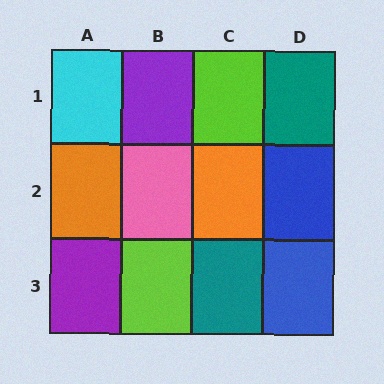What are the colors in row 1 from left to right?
Cyan, purple, lime, teal.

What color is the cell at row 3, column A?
Purple.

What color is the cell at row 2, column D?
Blue.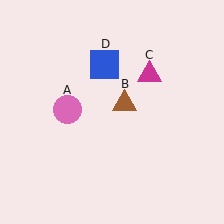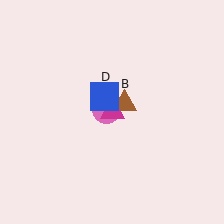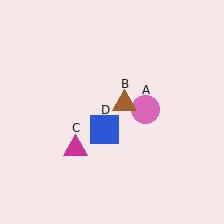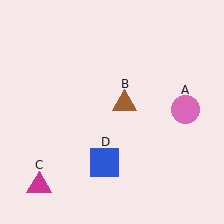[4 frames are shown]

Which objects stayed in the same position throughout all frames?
Brown triangle (object B) remained stationary.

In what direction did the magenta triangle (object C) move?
The magenta triangle (object C) moved down and to the left.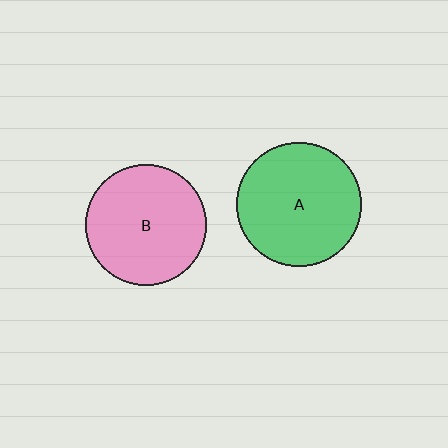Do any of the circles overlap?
No, none of the circles overlap.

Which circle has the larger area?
Circle A (green).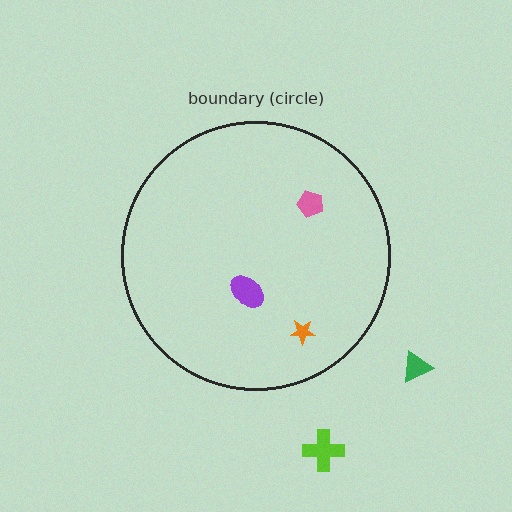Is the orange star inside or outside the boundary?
Inside.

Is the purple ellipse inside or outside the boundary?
Inside.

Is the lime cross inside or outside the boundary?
Outside.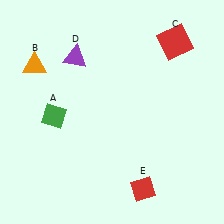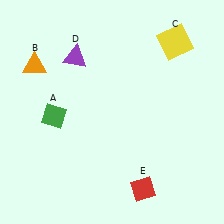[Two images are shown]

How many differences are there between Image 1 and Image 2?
There is 1 difference between the two images.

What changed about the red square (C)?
In Image 1, C is red. In Image 2, it changed to yellow.